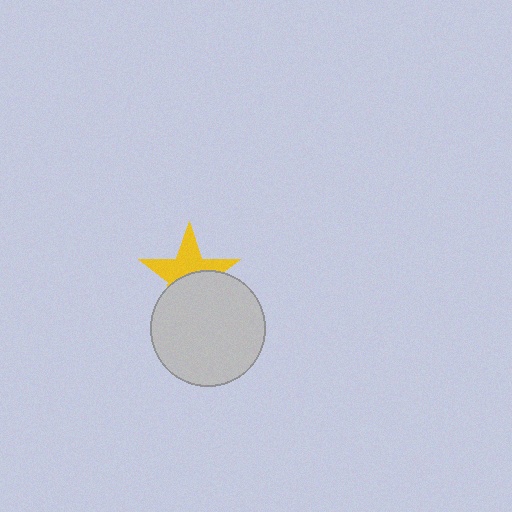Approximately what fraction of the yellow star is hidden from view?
Roughly 49% of the yellow star is hidden behind the light gray circle.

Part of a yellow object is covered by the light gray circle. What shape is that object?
It is a star.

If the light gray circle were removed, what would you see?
You would see the complete yellow star.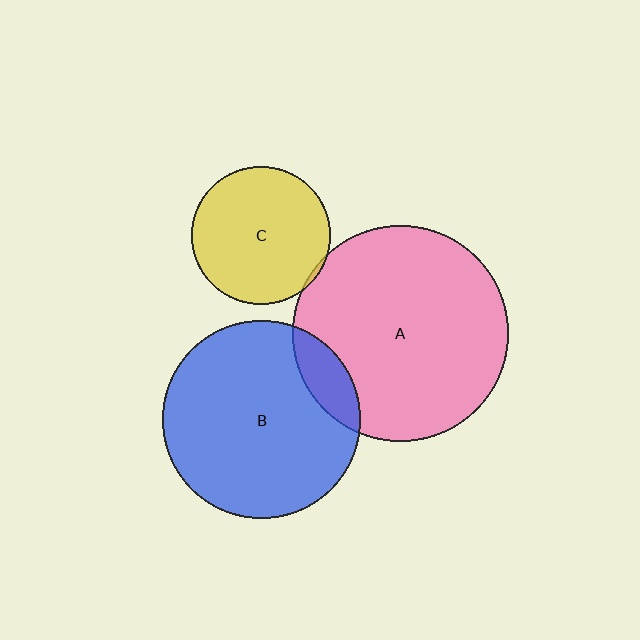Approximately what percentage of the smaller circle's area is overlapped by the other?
Approximately 10%.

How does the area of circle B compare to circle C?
Approximately 2.0 times.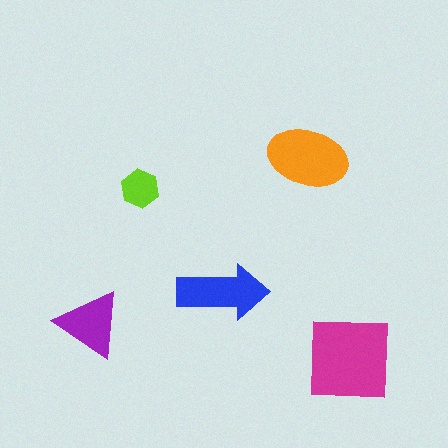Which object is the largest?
The magenta square.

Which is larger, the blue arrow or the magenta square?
The magenta square.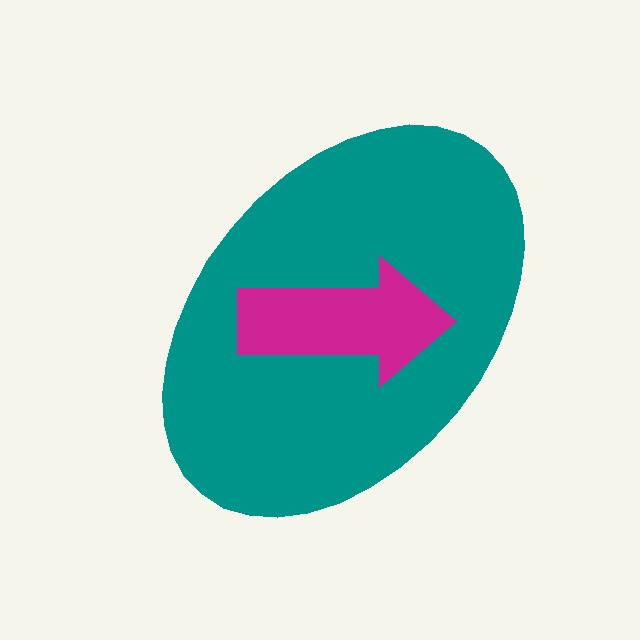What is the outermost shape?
The teal ellipse.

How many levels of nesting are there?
2.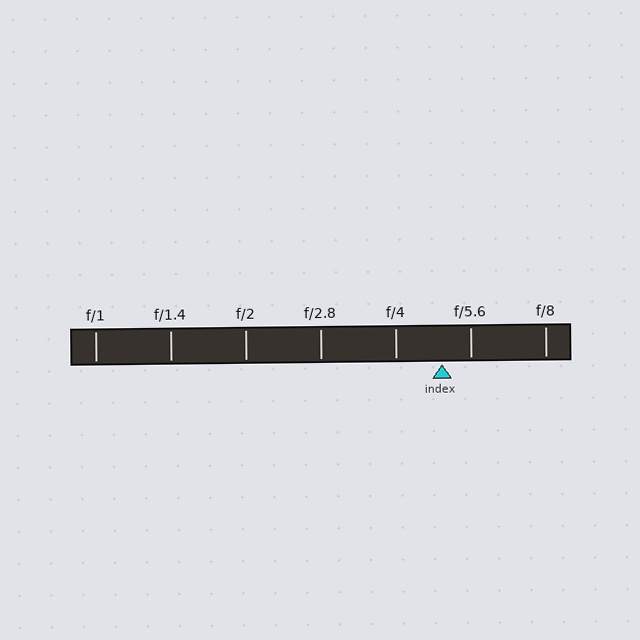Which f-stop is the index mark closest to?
The index mark is closest to f/5.6.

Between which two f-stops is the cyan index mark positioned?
The index mark is between f/4 and f/5.6.